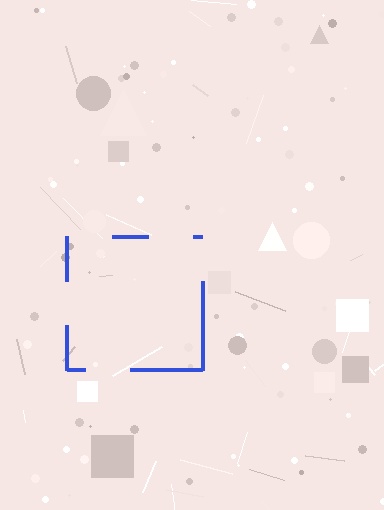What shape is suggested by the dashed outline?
The dashed outline suggests a square.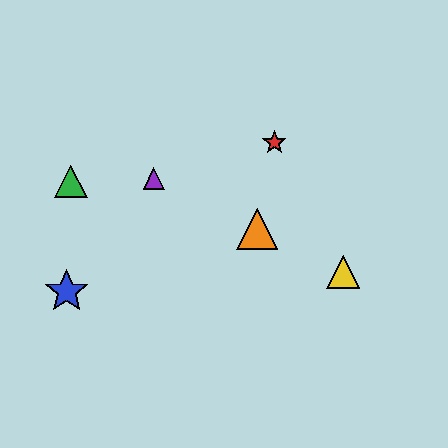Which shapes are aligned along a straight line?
The yellow triangle, the purple triangle, the orange triangle are aligned along a straight line.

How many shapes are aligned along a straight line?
3 shapes (the yellow triangle, the purple triangle, the orange triangle) are aligned along a straight line.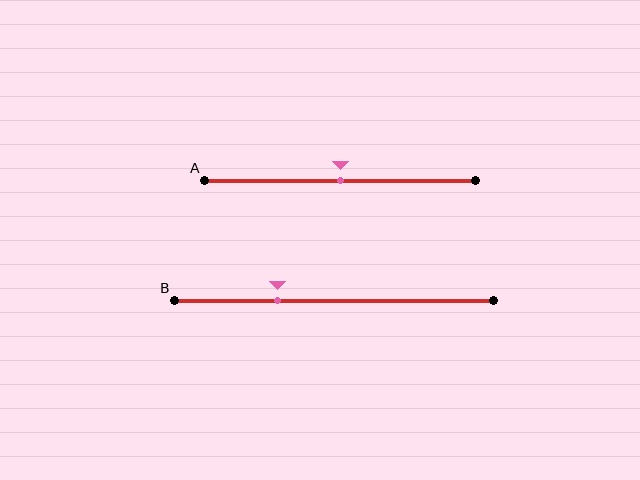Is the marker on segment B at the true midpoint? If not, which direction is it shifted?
No, the marker on segment B is shifted to the left by about 18% of the segment length.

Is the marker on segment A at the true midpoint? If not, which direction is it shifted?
Yes, the marker on segment A is at the true midpoint.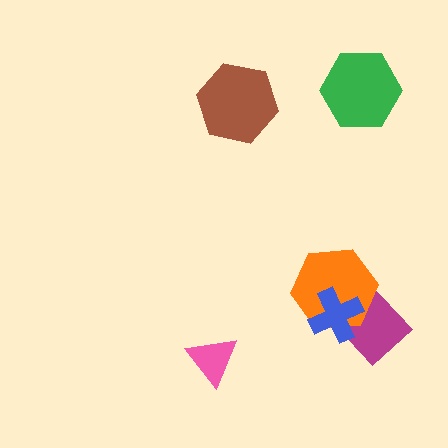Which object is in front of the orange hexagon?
The blue cross is in front of the orange hexagon.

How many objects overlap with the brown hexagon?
0 objects overlap with the brown hexagon.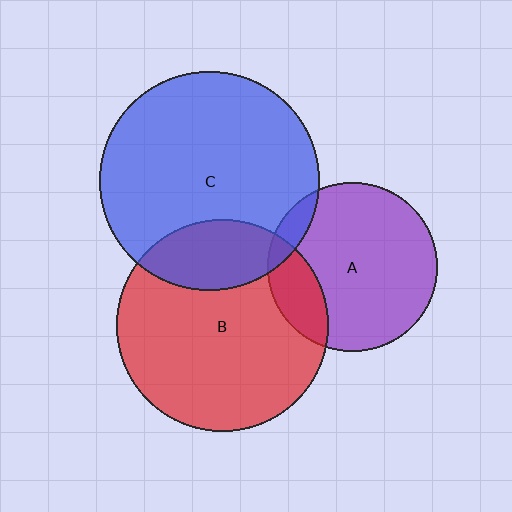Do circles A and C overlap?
Yes.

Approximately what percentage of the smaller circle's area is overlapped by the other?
Approximately 10%.